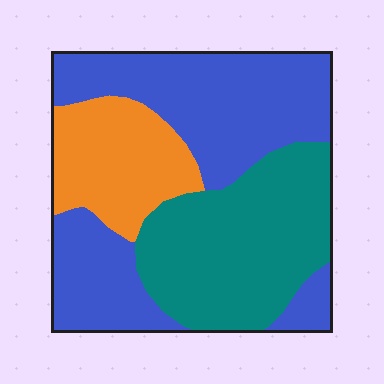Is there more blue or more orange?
Blue.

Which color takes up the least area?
Orange, at roughly 20%.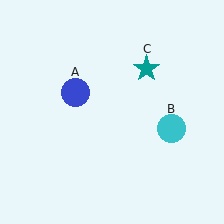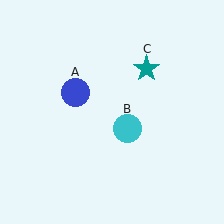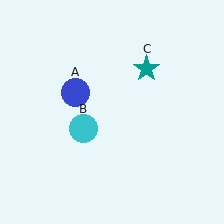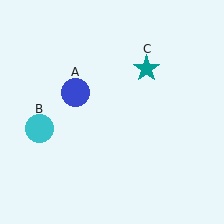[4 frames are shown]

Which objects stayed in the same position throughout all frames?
Blue circle (object A) and teal star (object C) remained stationary.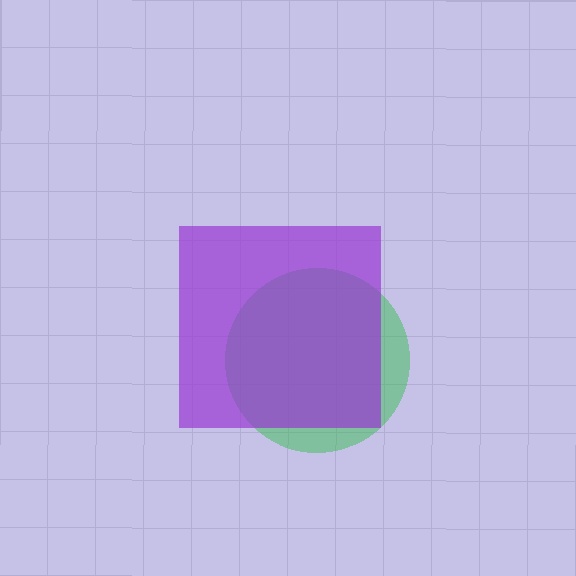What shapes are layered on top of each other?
The layered shapes are: a green circle, a purple square.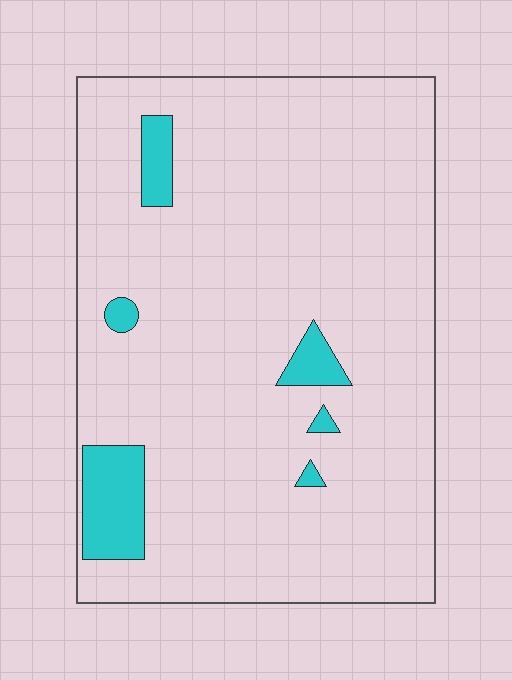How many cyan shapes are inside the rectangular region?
6.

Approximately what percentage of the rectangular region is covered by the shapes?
Approximately 10%.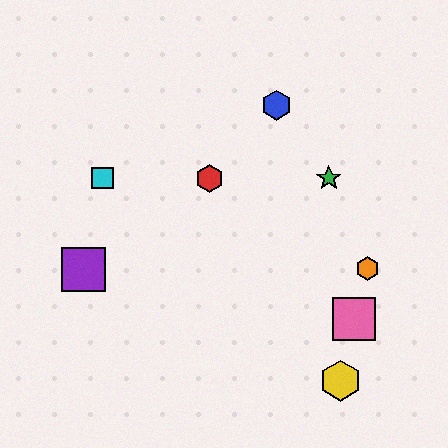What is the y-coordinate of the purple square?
The purple square is at y≈270.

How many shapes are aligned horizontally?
3 shapes (the red hexagon, the green star, the cyan square) are aligned horizontally.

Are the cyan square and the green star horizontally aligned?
Yes, both are at y≈178.